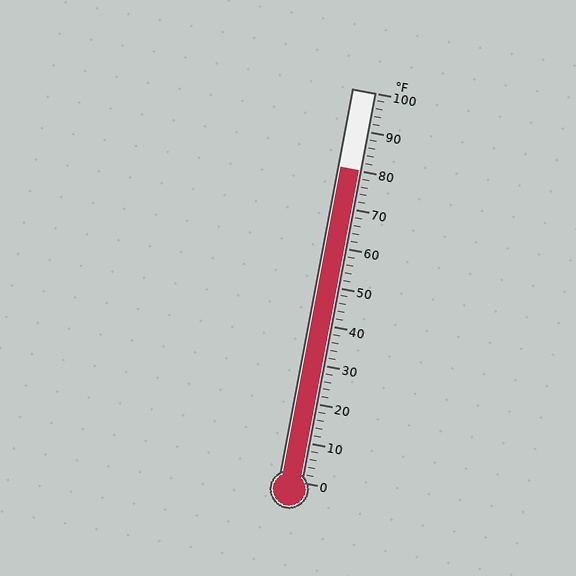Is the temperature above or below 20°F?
The temperature is above 20°F.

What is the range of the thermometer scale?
The thermometer scale ranges from 0°F to 100°F.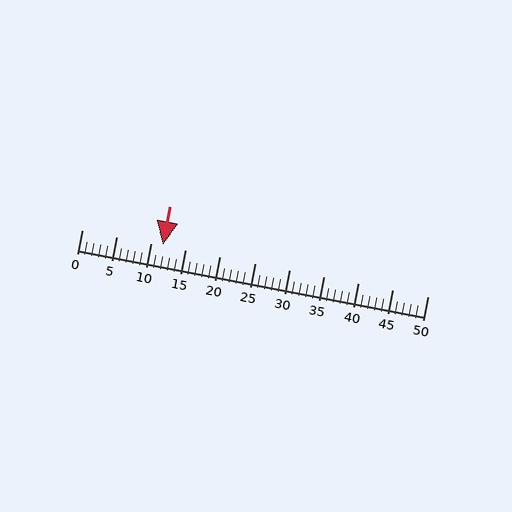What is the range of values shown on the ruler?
The ruler shows values from 0 to 50.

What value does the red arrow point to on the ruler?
The red arrow points to approximately 12.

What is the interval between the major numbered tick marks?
The major tick marks are spaced 5 units apart.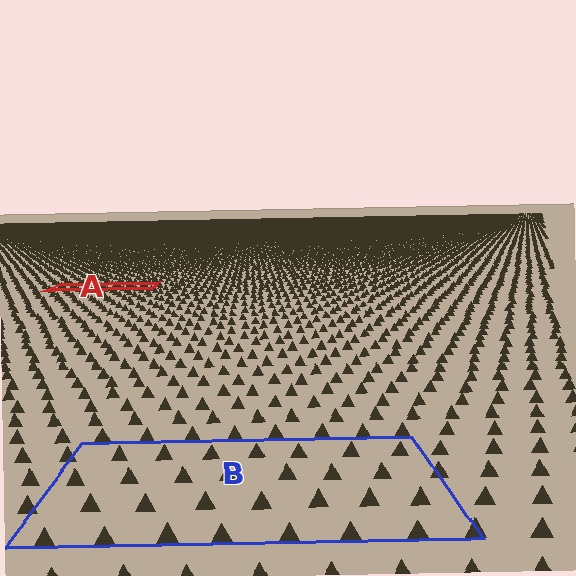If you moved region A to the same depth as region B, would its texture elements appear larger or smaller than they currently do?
They would appear larger. At a closer depth, the same texture elements are projected at a bigger on-screen size.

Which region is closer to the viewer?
Region B is closer. The texture elements there are larger and more spread out.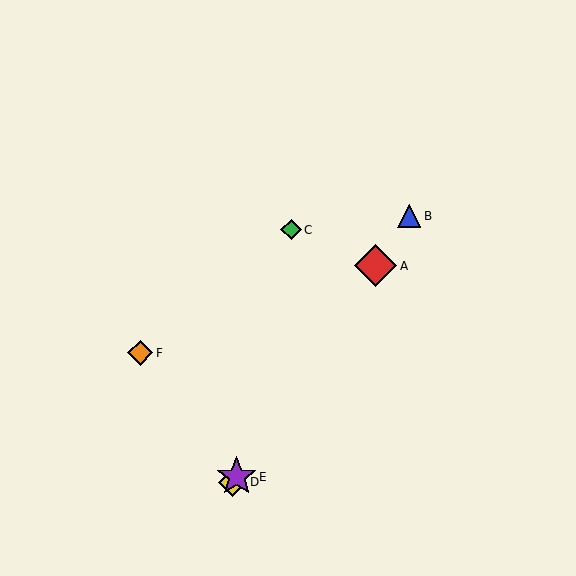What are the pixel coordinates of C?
Object C is at (291, 230).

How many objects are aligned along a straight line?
4 objects (A, B, D, E) are aligned along a straight line.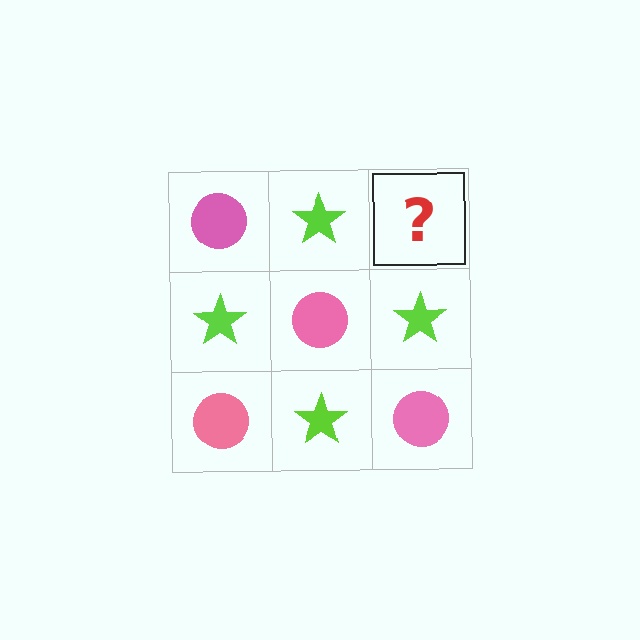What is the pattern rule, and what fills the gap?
The rule is that it alternates pink circle and lime star in a checkerboard pattern. The gap should be filled with a pink circle.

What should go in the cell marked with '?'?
The missing cell should contain a pink circle.